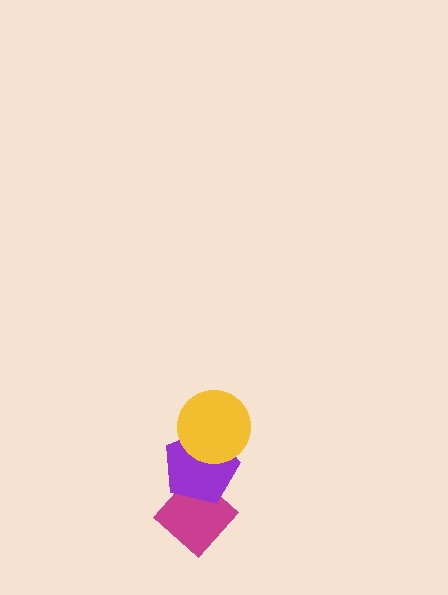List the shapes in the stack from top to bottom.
From top to bottom: the yellow circle, the purple pentagon, the magenta diamond.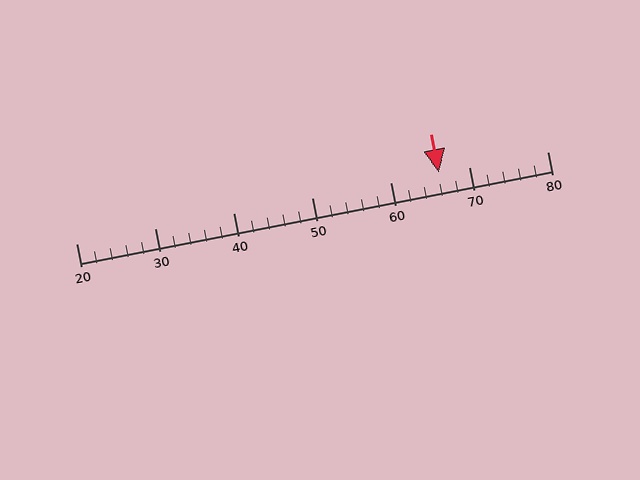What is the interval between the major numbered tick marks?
The major tick marks are spaced 10 units apart.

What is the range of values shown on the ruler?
The ruler shows values from 20 to 80.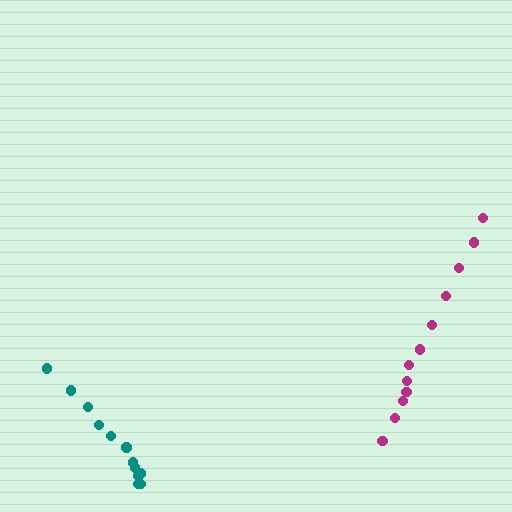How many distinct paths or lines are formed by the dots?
There are 2 distinct paths.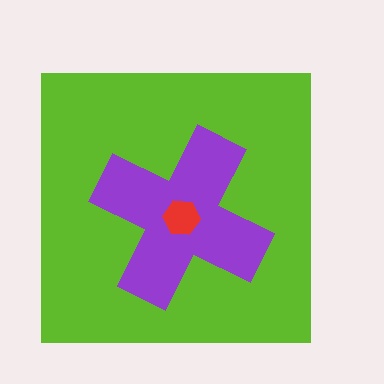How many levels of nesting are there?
3.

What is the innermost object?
The red hexagon.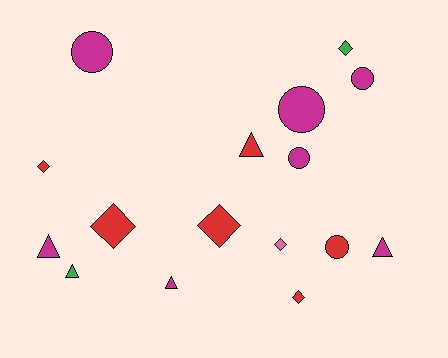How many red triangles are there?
There is 1 red triangle.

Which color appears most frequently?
Magenta, with 7 objects.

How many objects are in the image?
There are 16 objects.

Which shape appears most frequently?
Diamond, with 6 objects.